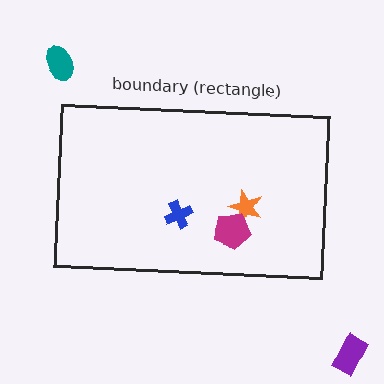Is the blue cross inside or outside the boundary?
Inside.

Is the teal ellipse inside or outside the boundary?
Outside.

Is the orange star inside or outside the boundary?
Inside.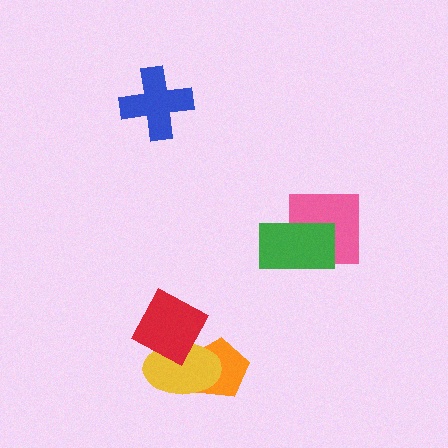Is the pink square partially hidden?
Yes, it is partially covered by another shape.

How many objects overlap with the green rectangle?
1 object overlaps with the green rectangle.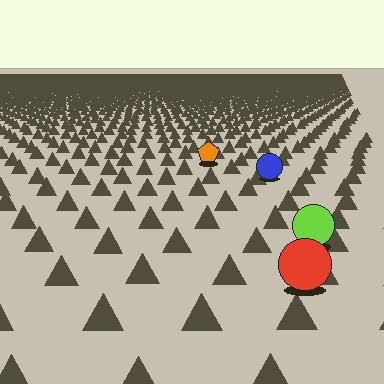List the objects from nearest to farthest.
From nearest to farthest: the red circle, the lime circle, the blue circle, the orange pentagon.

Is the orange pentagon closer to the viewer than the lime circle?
No. The lime circle is closer — you can tell from the texture gradient: the ground texture is coarser near it.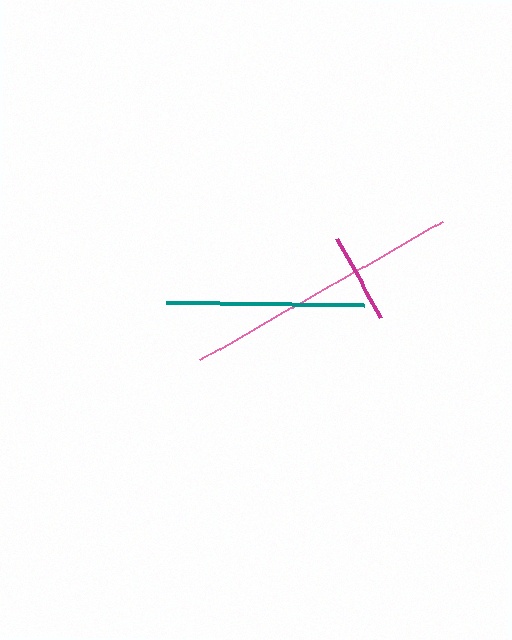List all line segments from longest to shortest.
From longest to shortest: pink, teal, magenta.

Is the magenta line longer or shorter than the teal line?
The teal line is longer than the magenta line.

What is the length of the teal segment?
The teal segment is approximately 198 pixels long.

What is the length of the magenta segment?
The magenta segment is approximately 91 pixels long.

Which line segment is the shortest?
The magenta line is the shortest at approximately 91 pixels.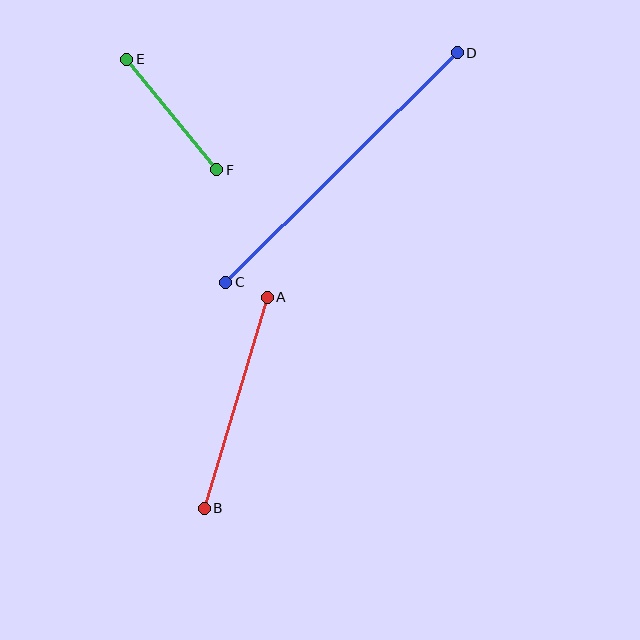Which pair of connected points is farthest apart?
Points C and D are farthest apart.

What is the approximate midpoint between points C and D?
The midpoint is at approximately (342, 168) pixels.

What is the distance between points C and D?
The distance is approximately 326 pixels.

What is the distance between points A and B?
The distance is approximately 220 pixels.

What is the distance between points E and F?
The distance is approximately 142 pixels.